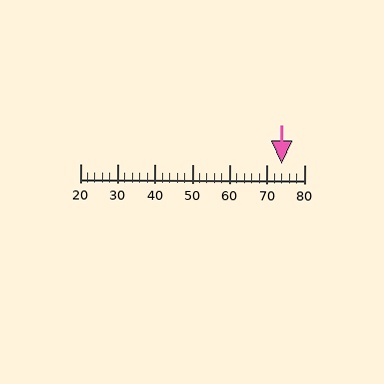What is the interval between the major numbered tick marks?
The major tick marks are spaced 10 units apart.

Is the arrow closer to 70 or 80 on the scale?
The arrow is closer to 70.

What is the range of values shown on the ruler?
The ruler shows values from 20 to 80.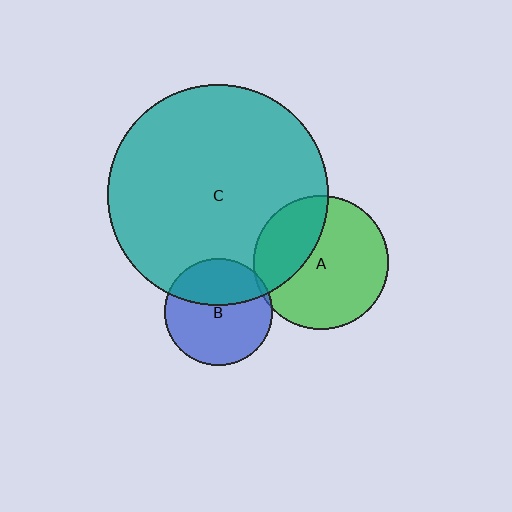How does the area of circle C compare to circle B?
Approximately 4.2 times.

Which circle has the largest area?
Circle C (teal).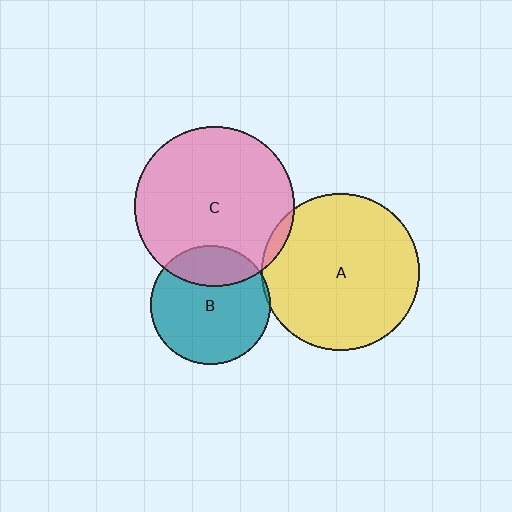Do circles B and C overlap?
Yes.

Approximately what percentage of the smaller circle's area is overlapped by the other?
Approximately 25%.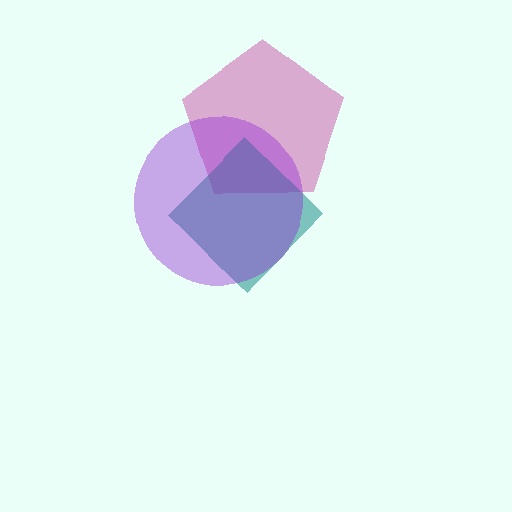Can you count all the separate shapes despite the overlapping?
Yes, there are 3 separate shapes.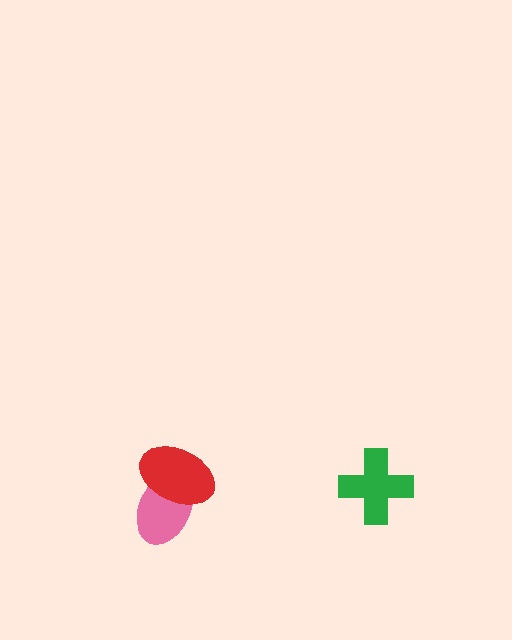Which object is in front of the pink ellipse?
The red ellipse is in front of the pink ellipse.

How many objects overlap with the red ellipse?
1 object overlaps with the red ellipse.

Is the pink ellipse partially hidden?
Yes, it is partially covered by another shape.